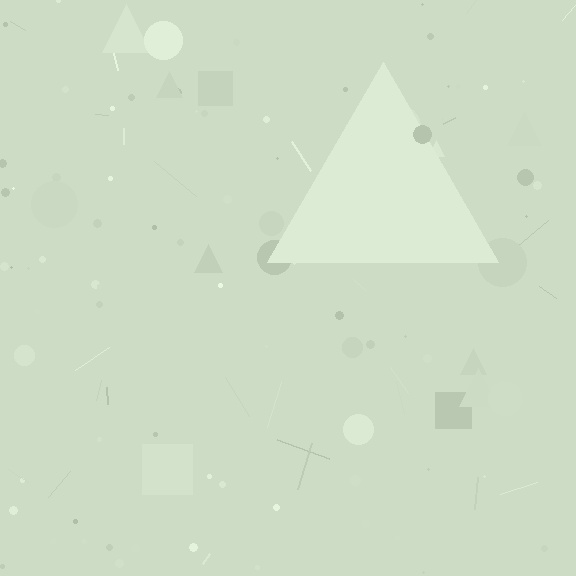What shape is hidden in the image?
A triangle is hidden in the image.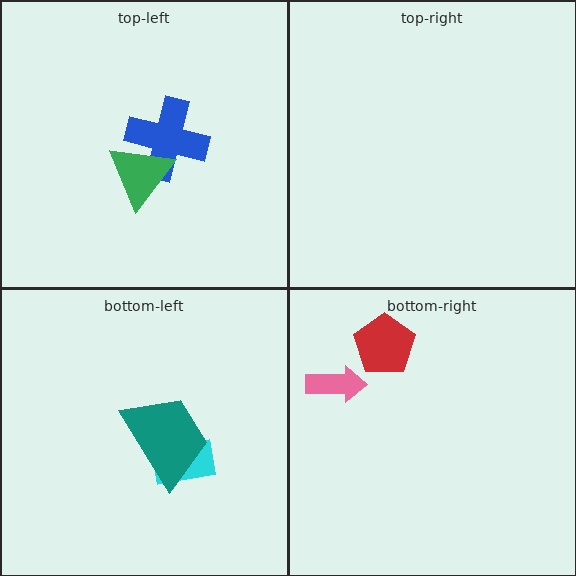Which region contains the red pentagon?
The bottom-right region.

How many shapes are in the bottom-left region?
2.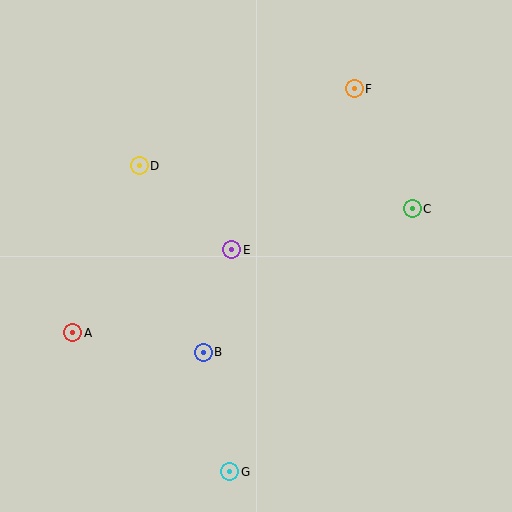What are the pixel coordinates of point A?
Point A is at (73, 333).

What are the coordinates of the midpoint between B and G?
The midpoint between B and G is at (217, 412).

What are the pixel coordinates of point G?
Point G is at (230, 472).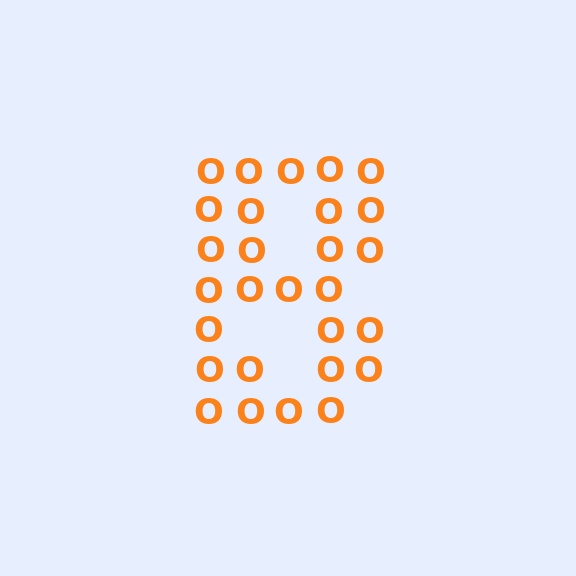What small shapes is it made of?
It is made of small letter O's.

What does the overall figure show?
The overall figure shows the digit 8.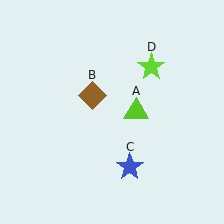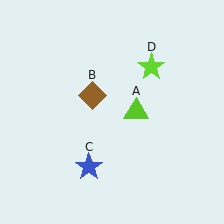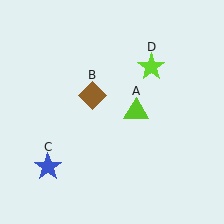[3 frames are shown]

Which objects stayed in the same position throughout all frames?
Lime triangle (object A) and brown diamond (object B) and lime star (object D) remained stationary.